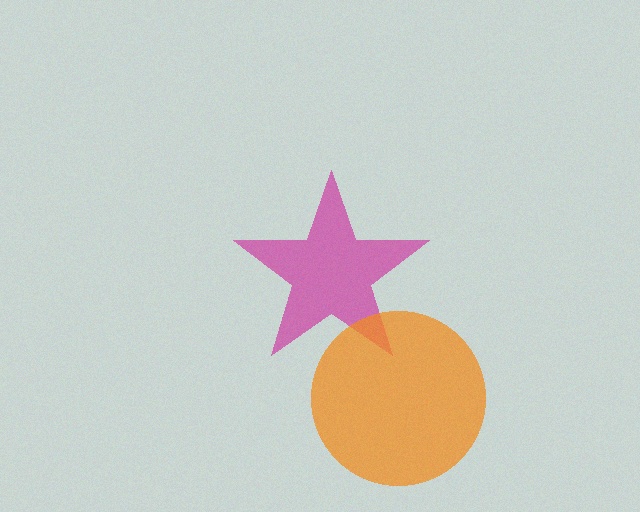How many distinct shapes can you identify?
There are 2 distinct shapes: a magenta star, an orange circle.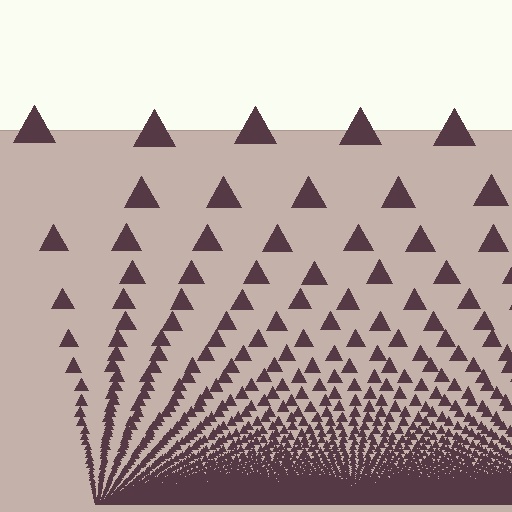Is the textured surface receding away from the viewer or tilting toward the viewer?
The surface appears to tilt toward the viewer. Texture elements get larger and sparser toward the top.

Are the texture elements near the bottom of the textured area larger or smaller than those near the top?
Smaller. The gradient is inverted — elements near the bottom are smaller and denser.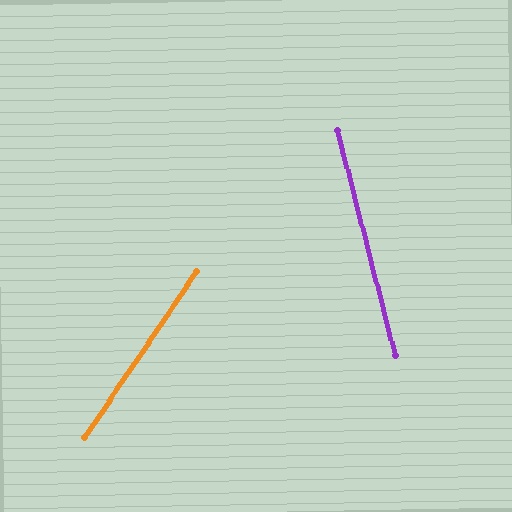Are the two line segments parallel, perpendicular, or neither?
Neither parallel nor perpendicular — they differ by about 48°.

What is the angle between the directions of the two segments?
Approximately 48 degrees.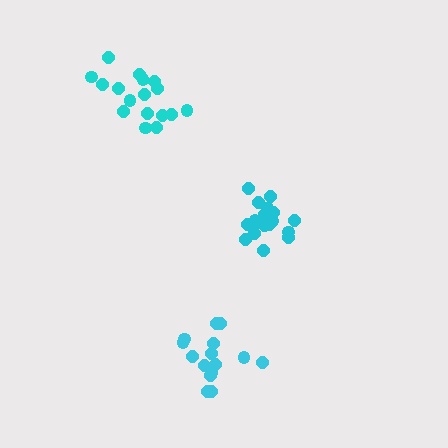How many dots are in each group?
Group 1: 17 dots, Group 2: 20 dots, Group 3: 16 dots (53 total).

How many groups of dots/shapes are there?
There are 3 groups.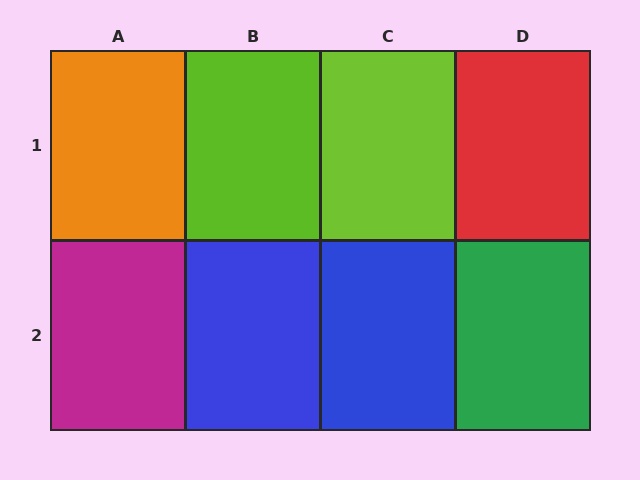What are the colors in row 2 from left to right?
Magenta, blue, blue, green.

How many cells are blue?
2 cells are blue.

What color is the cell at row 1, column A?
Orange.